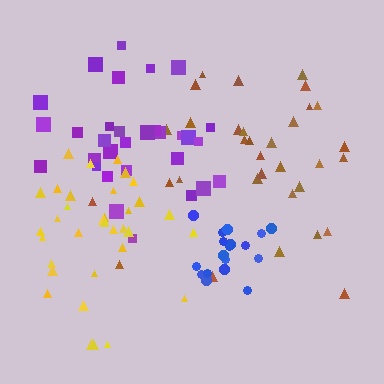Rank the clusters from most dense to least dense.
blue, yellow, brown, purple.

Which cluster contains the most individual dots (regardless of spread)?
Yellow (35).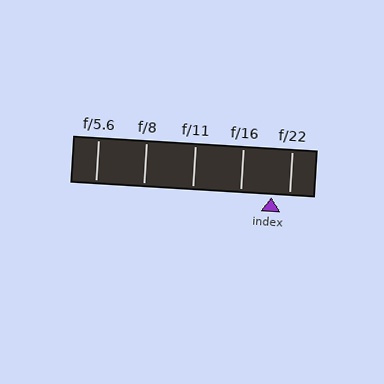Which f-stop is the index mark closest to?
The index mark is closest to f/22.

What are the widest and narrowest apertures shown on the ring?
The widest aperture shown is f/5.6 and the narrowest is f/22.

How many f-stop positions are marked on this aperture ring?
There are 5 f-stop positions marked.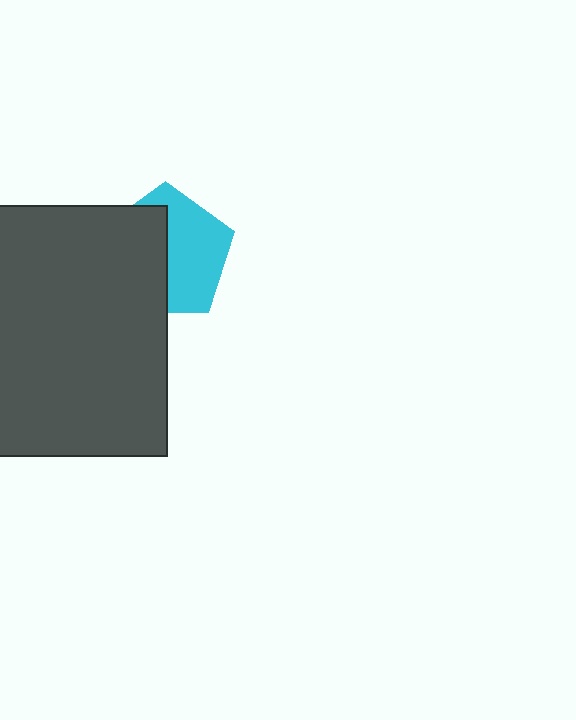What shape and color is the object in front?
The object in front is a dark gray rectangle.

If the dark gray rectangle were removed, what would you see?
You would see the complete cyan pentagon.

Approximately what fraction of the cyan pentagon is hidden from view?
Roughly 48% of the cyan pentagon is hidden behind the dark gray rectangle.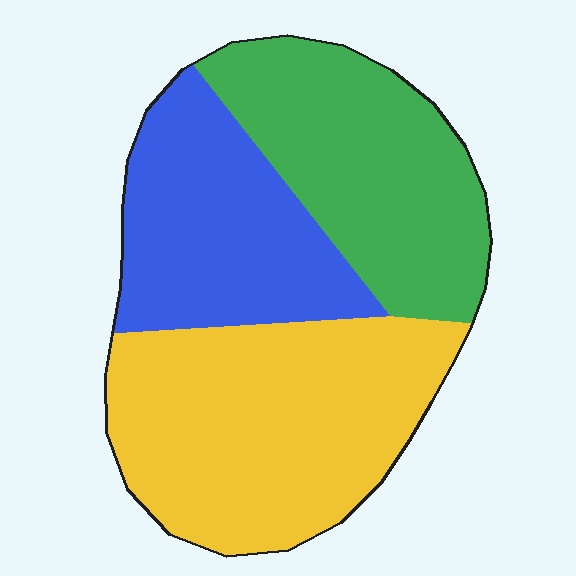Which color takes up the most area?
Yellow, at roughly 40%.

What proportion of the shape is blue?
Blue takes up about one quarter (1/4) of the shape.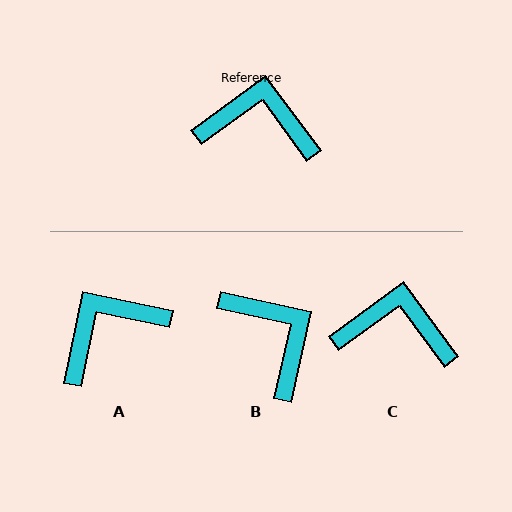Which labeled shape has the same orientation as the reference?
C.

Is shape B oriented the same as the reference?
No, it is off by about 49 degrees.